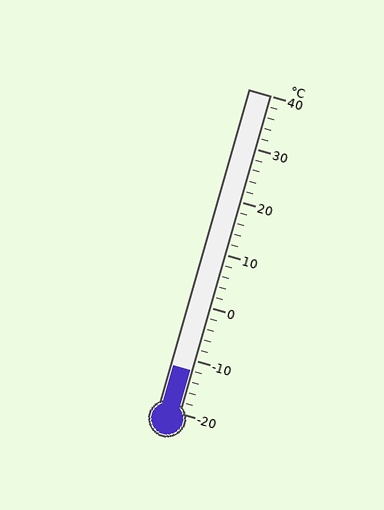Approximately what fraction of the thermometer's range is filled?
The thermometer is filled to approximately 15% of its range.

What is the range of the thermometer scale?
The thermometer scale ranges from -20°C to 40°C.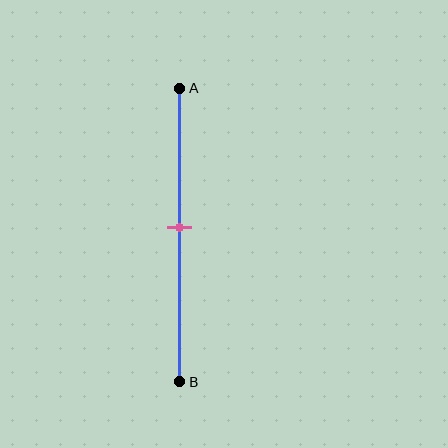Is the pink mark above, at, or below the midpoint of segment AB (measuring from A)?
The pink mark is approximately at the midpoint of segment AB.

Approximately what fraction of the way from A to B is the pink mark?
The pink mark is approximately 45% of the way from A to B.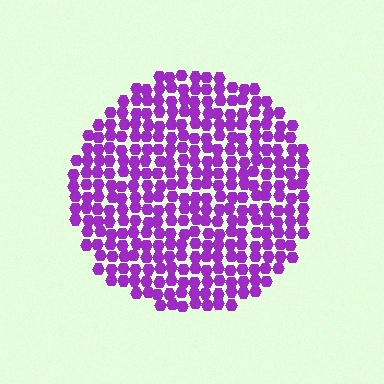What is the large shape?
The large shape is a circle.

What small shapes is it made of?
It is made of small hexagons.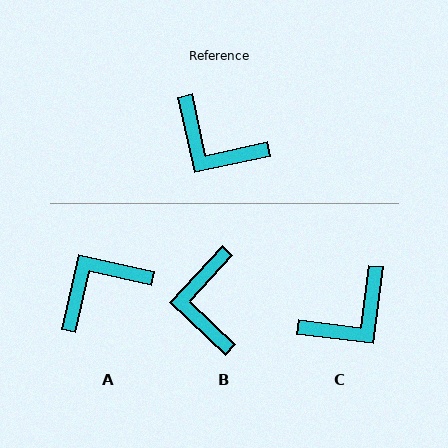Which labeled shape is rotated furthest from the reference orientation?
A, about 115 degrees away.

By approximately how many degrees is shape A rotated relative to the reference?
Approximately 115 degrees clockwise.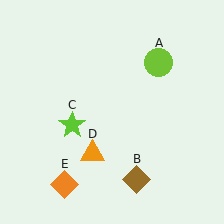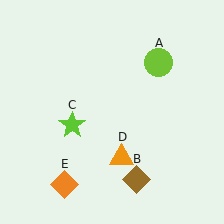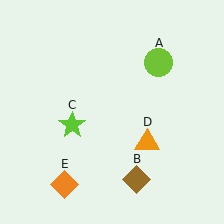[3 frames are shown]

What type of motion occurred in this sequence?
The orange triangle (object D) rotated counterclockwise around the center of the scene.